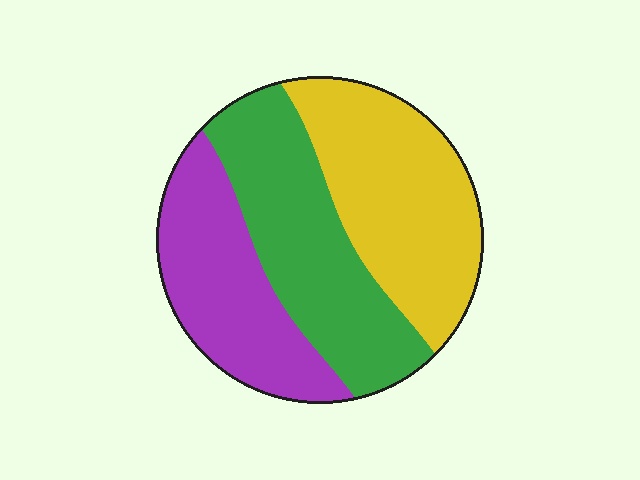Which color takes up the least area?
Purple, at roughly 30%.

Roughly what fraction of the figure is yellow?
Yellow takes up about three eighths (3/8) of the figure.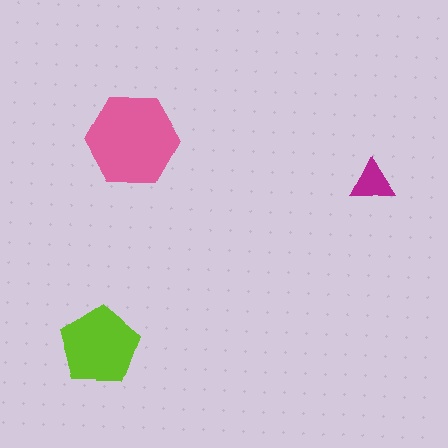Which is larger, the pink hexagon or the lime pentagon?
The pink hexagon.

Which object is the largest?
The pink hexagon.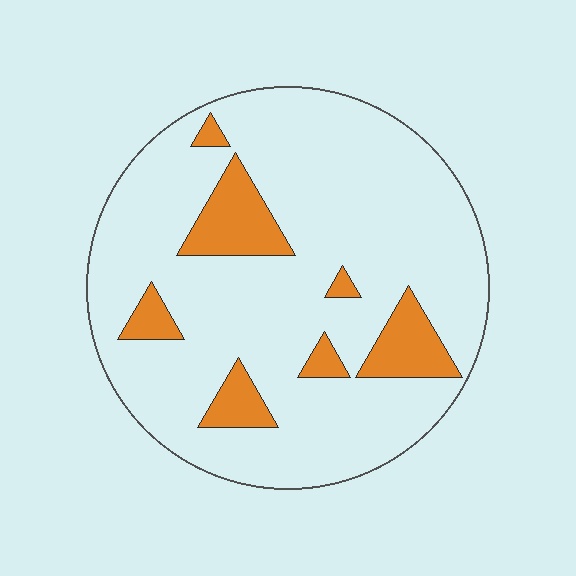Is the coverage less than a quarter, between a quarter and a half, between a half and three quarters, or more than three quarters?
Less than a quarter.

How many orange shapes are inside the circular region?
7.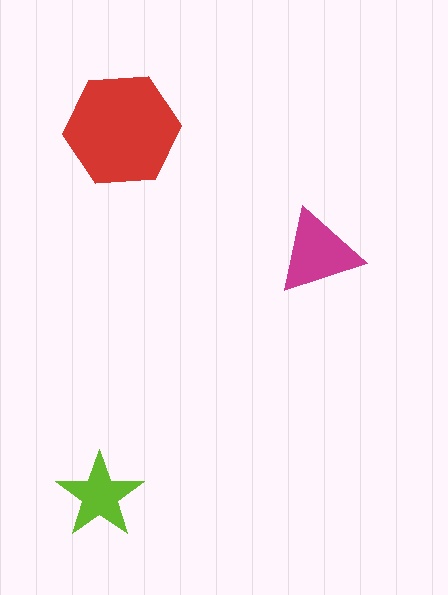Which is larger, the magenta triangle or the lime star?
The magenta triangle.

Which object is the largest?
The red hexagon.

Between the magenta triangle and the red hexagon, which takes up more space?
The red hexagon.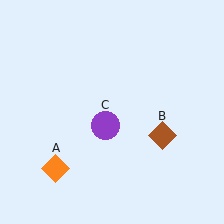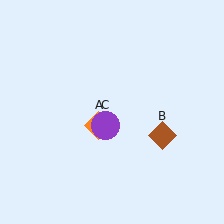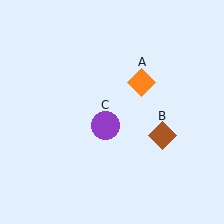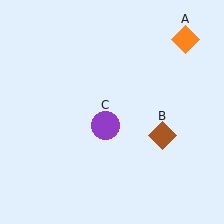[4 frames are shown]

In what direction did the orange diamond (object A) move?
The orange diamond (object A) moved up and to the right.